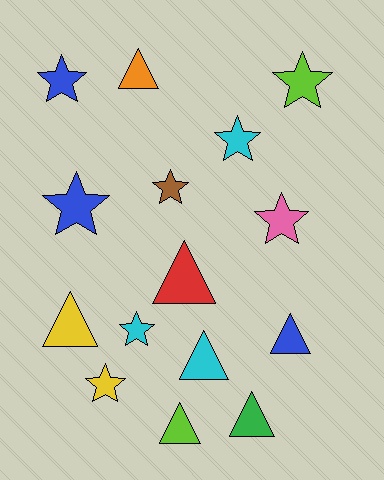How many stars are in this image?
There are 8 stars.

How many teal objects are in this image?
There are no teal objects.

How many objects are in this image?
There are 15 objects.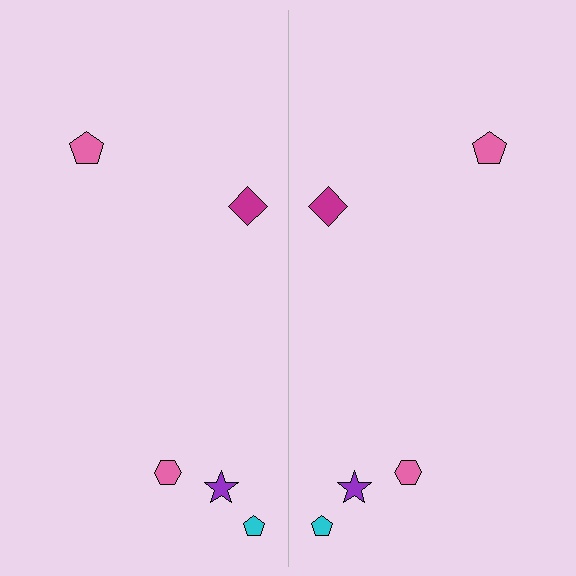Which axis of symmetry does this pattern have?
The pattern has a vertical axis of symmetry running through the center of the image.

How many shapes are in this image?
There are 10 shapes in this image.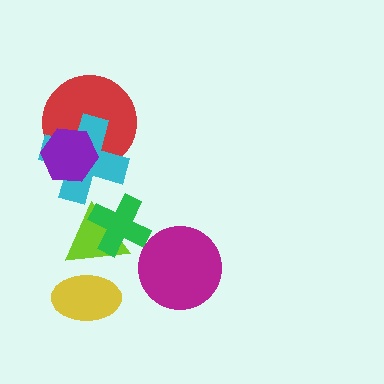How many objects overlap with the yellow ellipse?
1 object overlaps with the yellow ellipse.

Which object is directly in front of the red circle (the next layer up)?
The cyan cross is directly in front of the red circle.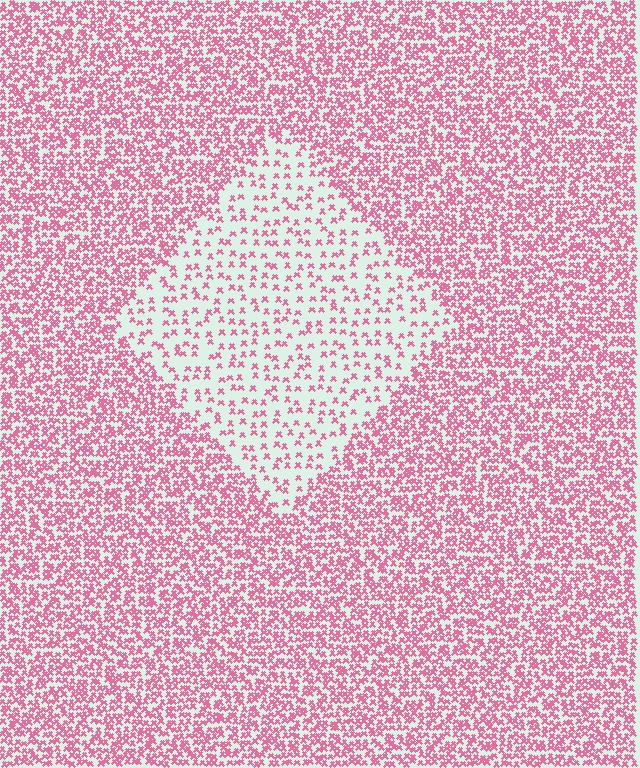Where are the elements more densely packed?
The elements are more densely packed outside the diamond boundary.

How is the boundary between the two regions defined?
The boundary is defined by a change in element density (approximately 2.7x ratio). All elements are the same color, size, and shape.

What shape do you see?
I see a diamond.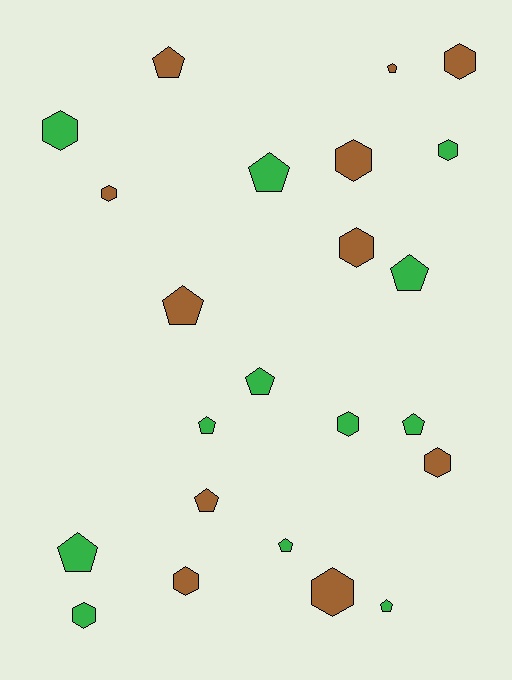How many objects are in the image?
There are 23 objects.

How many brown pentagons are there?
There are 4 brown pentagons.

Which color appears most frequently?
Green, with 12 objects.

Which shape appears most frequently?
Pentagon, with 12 objects.